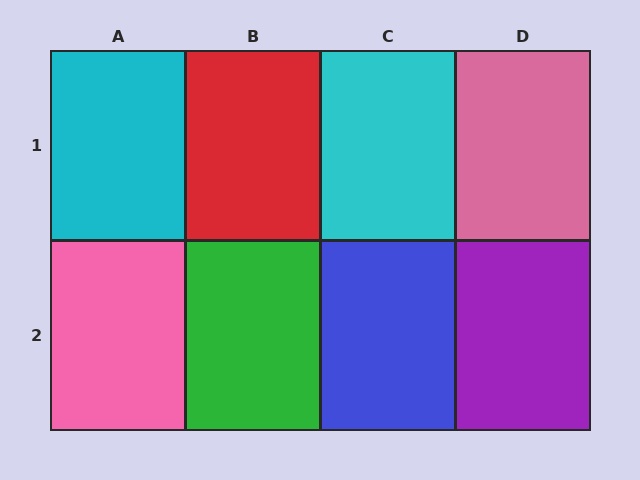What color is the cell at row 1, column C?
Cyan.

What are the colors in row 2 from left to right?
Pink, green, blue, purple.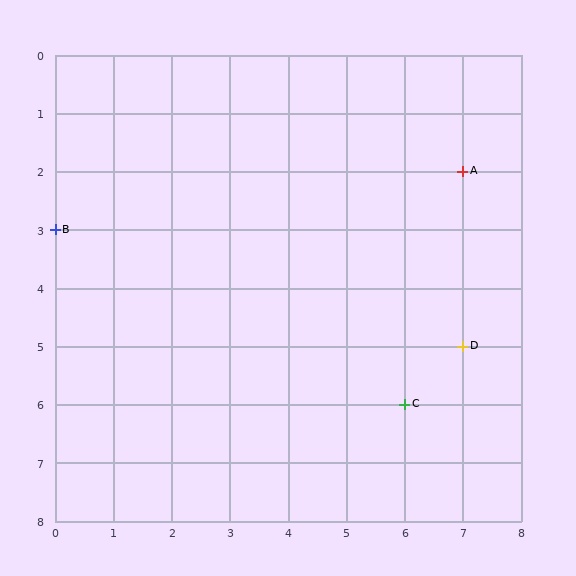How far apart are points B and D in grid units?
Points B and D are 7 columns and 2 rows apart (about 7.3 grid units diagonally).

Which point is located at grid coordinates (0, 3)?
Point B is at (0, 3).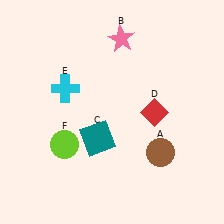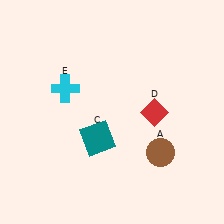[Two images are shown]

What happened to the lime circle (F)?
The lime circle (F) was removed in Image 2. It was in the bottom-left area of Image 1.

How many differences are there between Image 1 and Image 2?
There are 2 differences between the two images.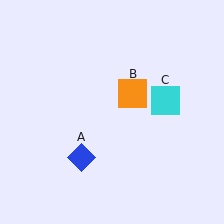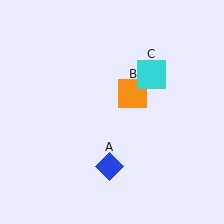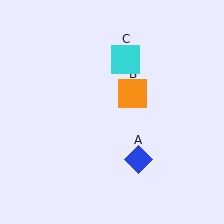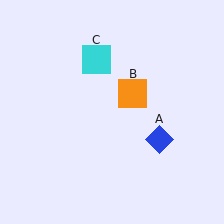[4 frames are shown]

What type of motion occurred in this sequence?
The blue diamond (object A), cyan square (object C) rotated counterclockwise around the center of the scene.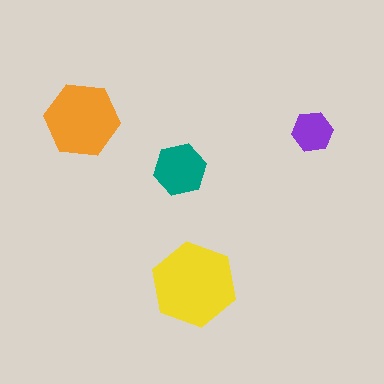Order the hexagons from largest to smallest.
the yellow one, the orange one, the teal one, the purple one.